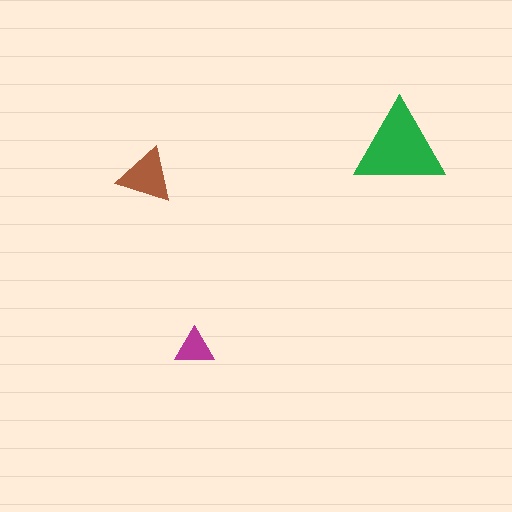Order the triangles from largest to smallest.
the green one, the brown one, the magenta one.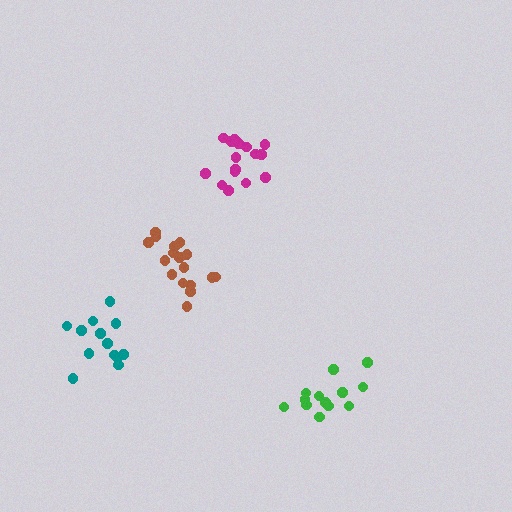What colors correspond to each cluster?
The clusters are colored: magenta, green, teal, brown.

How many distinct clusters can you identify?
There are 4 distinct clusters.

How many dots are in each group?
Group 1: 16 dots, Group 2: 13 dots, Group 3: 13 dots, Group 4: 17 dots (59 total).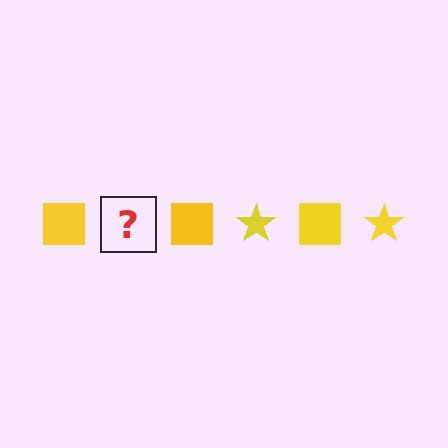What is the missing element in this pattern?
The missing element is a yellow star.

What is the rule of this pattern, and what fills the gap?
The rule is that the pattern cycles through square, star shapes in yellow. The gap should be filled with a yellow star.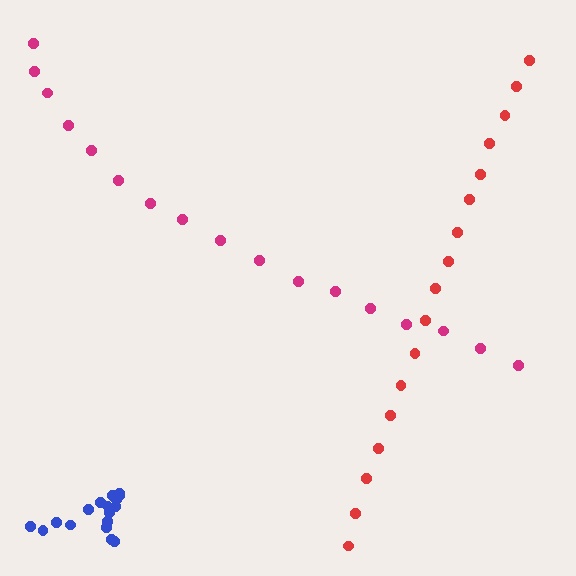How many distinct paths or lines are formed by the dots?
There are 3 distinct paths.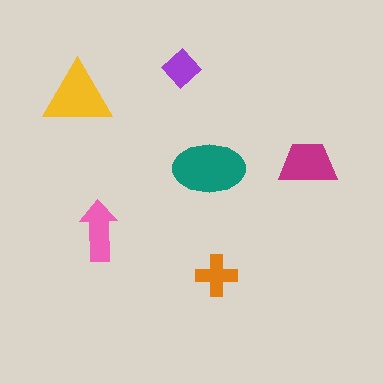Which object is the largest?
The teal ellipse.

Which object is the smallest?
The purple diamond.